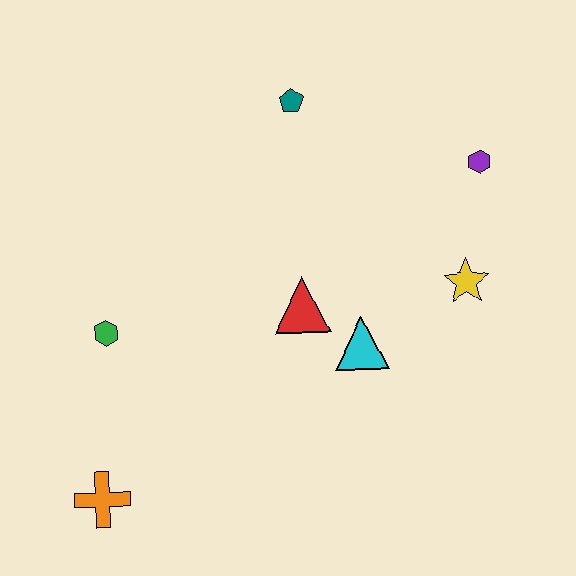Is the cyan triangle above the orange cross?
Yes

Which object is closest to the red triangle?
The cyan triangle is closest to the red triangle.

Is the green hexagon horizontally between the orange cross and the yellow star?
Yes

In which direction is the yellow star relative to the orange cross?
The yellow star is to the right of the orange cross.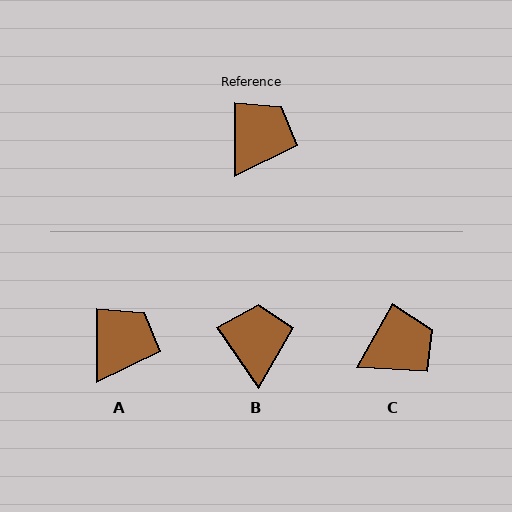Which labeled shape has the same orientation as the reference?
A.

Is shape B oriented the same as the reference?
No, it is off by about 34 degrees.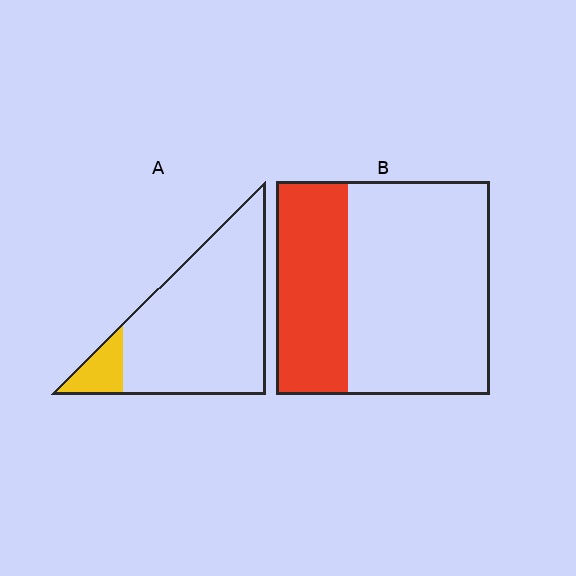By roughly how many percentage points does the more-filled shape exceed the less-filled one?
By roughly 20 percentage points (B over A).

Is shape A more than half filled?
No.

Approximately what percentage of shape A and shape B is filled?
A is approximately 10% and B is approximately 35%.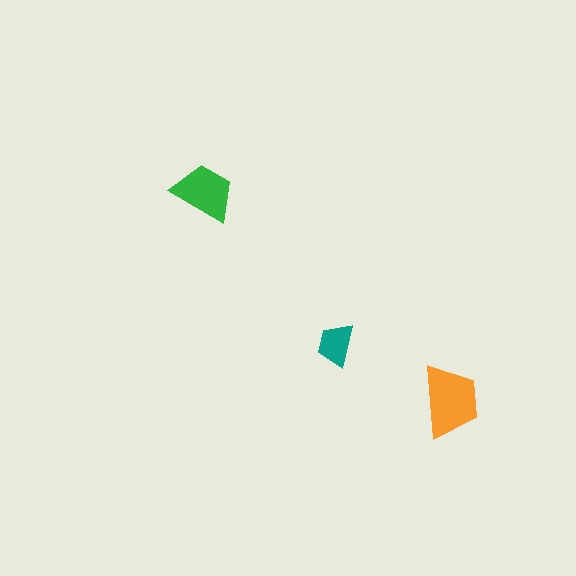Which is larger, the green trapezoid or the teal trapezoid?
The green one.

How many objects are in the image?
There are 3 objects in the image.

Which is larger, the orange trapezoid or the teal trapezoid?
The orange one.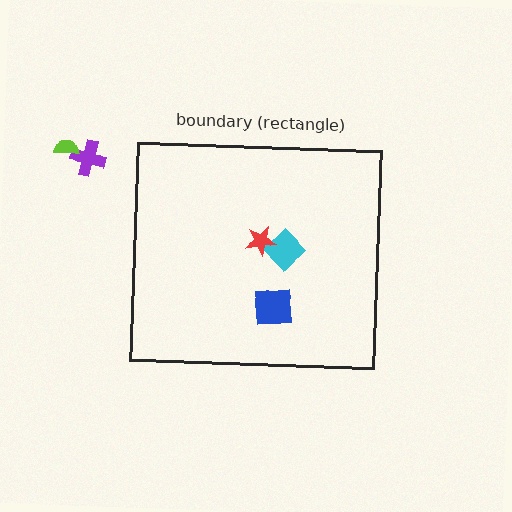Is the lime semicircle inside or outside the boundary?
Outside.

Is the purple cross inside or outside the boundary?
Outside.